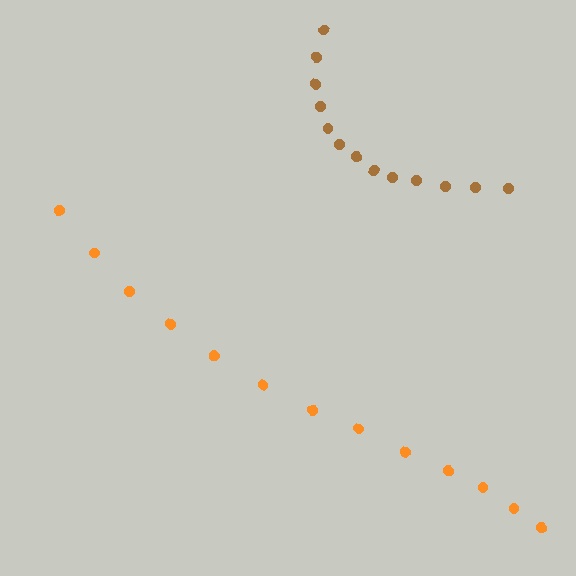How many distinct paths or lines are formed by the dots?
There are 2 distinct paths.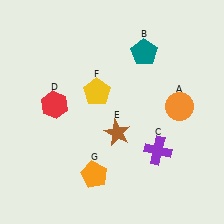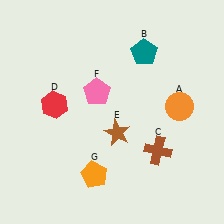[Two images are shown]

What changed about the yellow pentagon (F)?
In Image 1, F is yellow. In Image 2, it changed to pink.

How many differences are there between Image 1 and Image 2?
There are 2 differences between the two images.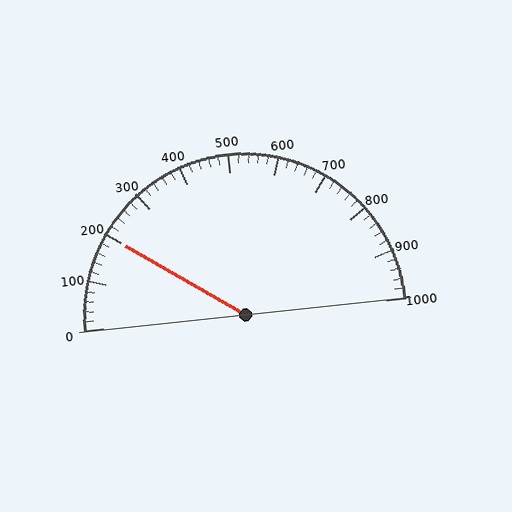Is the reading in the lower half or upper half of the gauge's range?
The reading is in the lower half of the range (0 to 1000).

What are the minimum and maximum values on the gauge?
The gauge ranges from 0 to 1000.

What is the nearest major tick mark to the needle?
The nearest major tick mark is 200.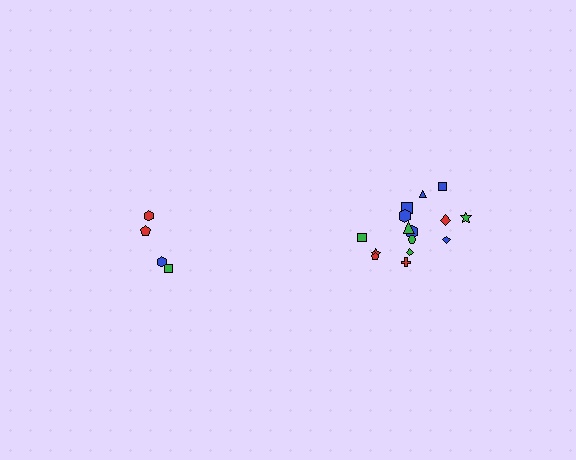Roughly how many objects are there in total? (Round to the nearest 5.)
Roughly 20 objects in total.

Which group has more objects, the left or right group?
The right group.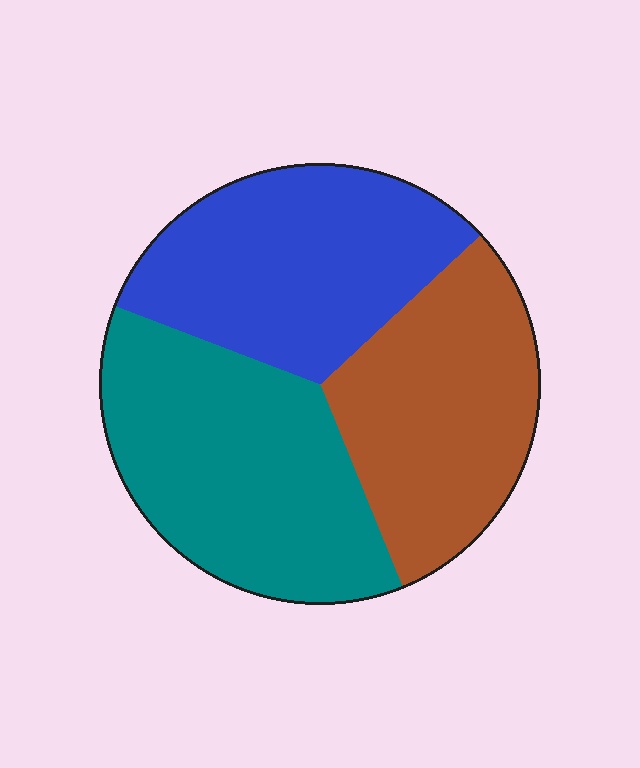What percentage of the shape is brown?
Brown takes up about one third (1/3) of the shape.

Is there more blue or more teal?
Teal.